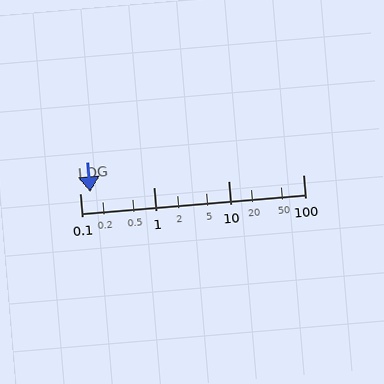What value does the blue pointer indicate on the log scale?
The pointer indicates approximately 0.14.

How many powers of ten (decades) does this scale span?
The scale spans 3 decades, from 0.1 to 100.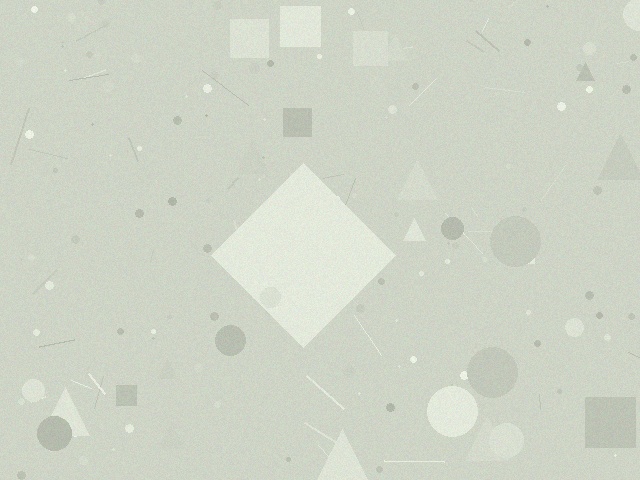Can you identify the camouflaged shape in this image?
The camouflaged shape is a diamond.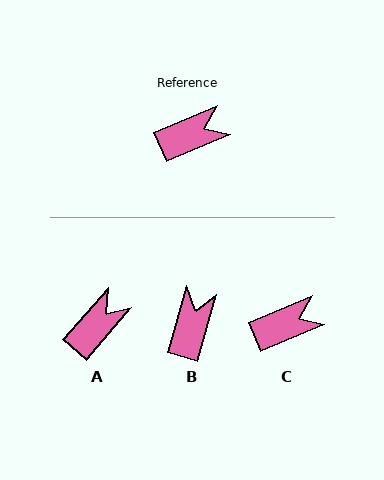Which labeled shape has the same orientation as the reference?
C.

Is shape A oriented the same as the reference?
No, it is off by about 26 degrees.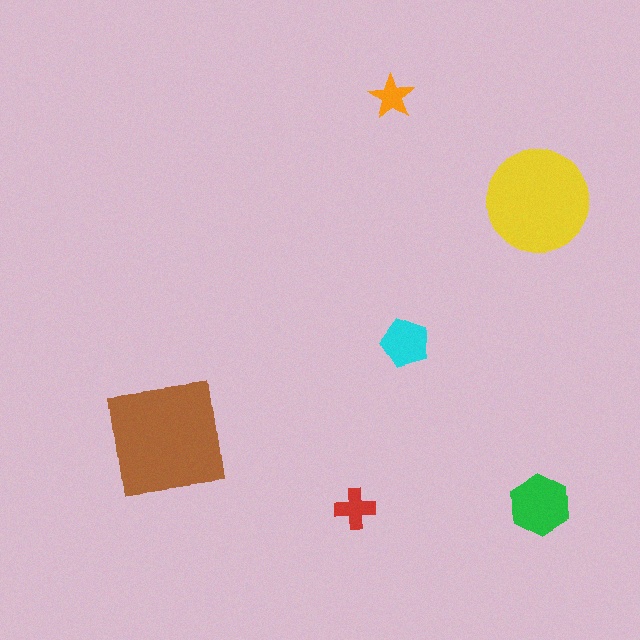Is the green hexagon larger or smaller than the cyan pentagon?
Larger.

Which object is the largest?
The brown square.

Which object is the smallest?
The orange star.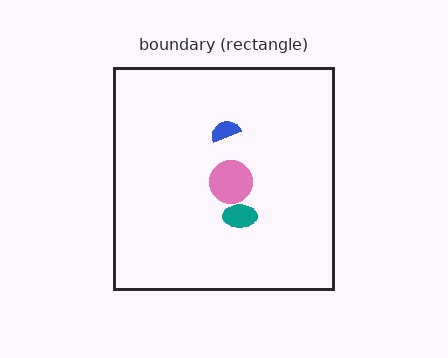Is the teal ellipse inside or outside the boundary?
Inside.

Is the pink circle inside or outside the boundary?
Inside.